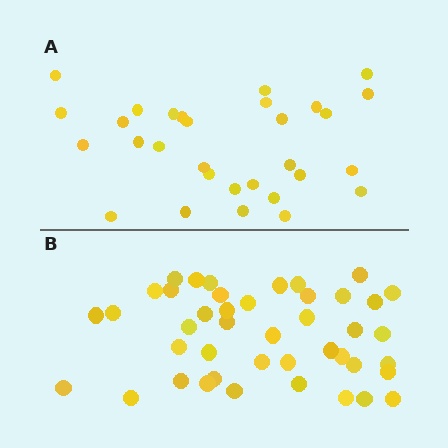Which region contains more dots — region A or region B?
Region B (the bottom region) has more dots.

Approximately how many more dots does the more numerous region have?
Region B has approximately 15 more dots than region A.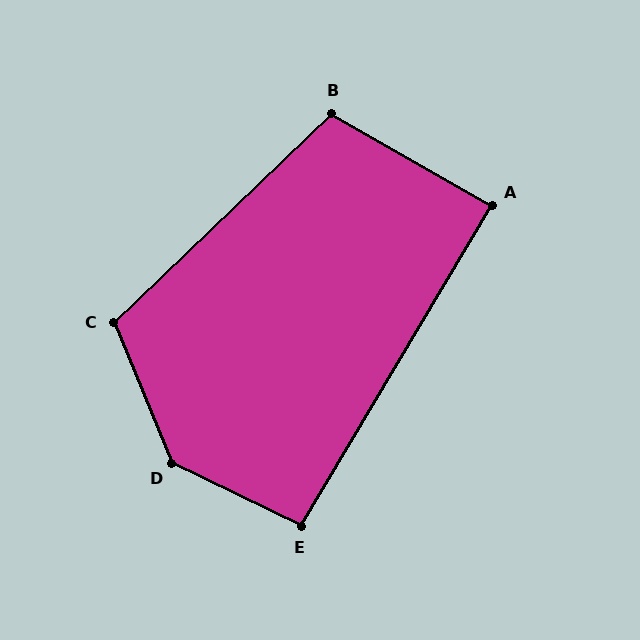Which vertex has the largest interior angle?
D, at approximately 138 degrees.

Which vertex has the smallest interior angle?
A, at approximately 89 degrees.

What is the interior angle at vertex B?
Approximately 106 degrees (obtuse).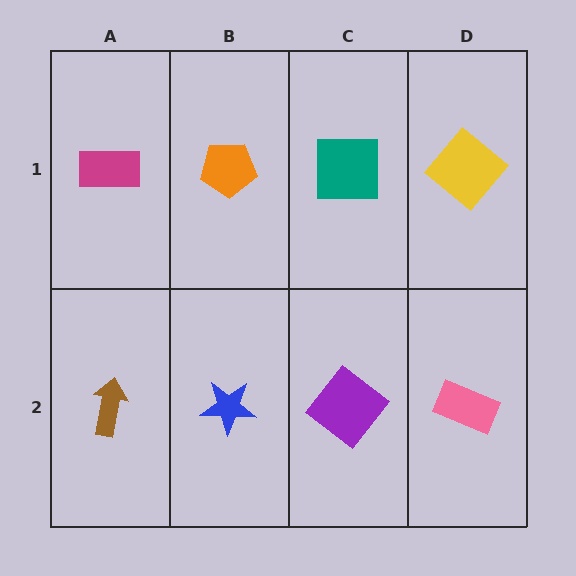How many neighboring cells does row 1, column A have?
2.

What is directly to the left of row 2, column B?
A brown arrow.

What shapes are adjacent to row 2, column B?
An orange pentagon (row 1, column B), a brown arrow (row 2, column A), a purple diamond (row 2, column C).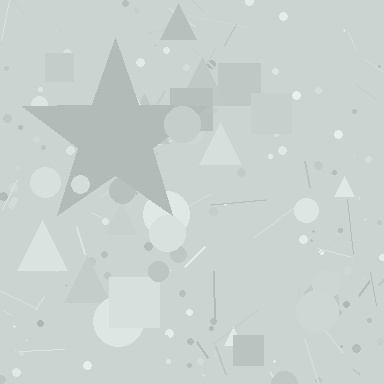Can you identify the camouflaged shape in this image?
The camouflaged shape is a star.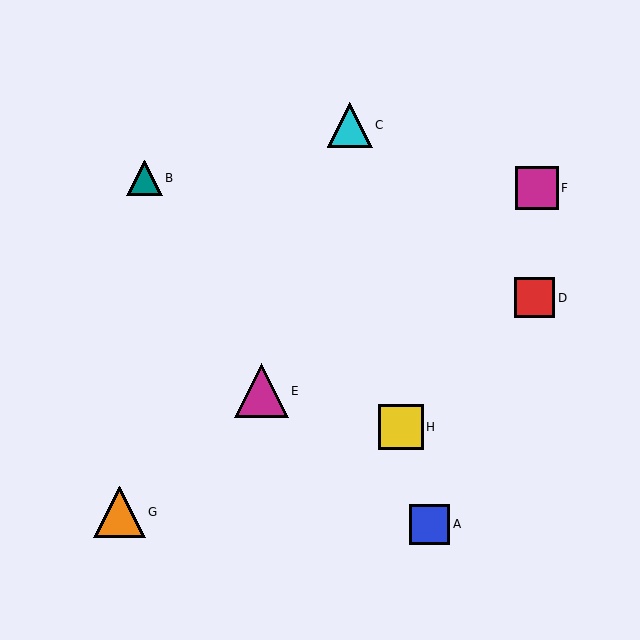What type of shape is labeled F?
Shape F is a magenta square.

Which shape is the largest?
The magenta triangle (labeled E) is the largest.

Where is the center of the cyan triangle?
The center of the cyan triangle is at (350, 125).